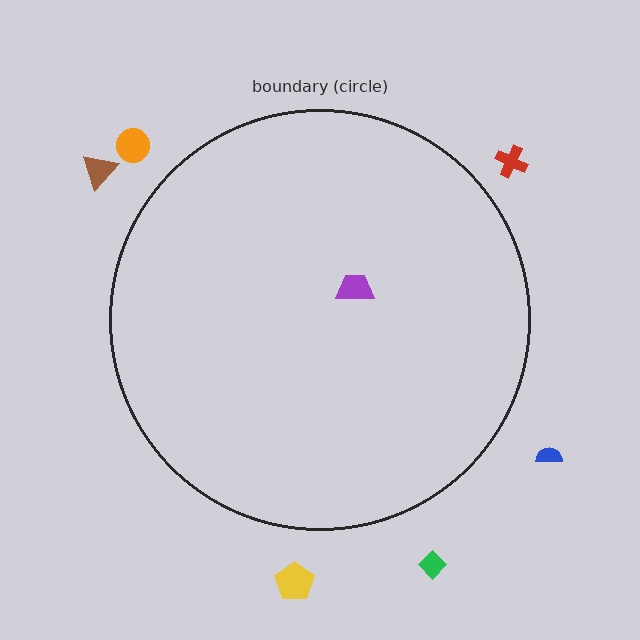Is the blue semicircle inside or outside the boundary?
Outside.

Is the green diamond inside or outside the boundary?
Outside.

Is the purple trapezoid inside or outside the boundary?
Inside.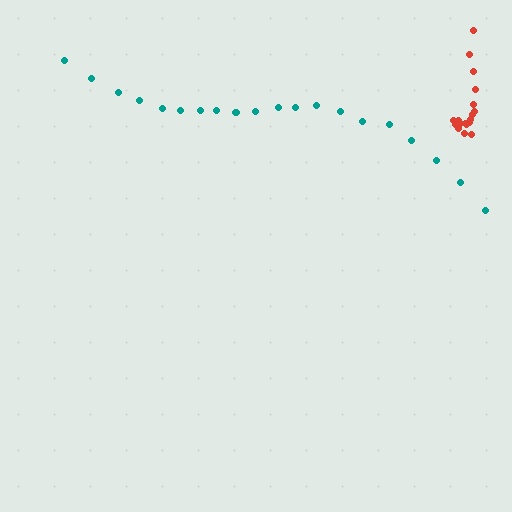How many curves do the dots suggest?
There are 2 distinct paths.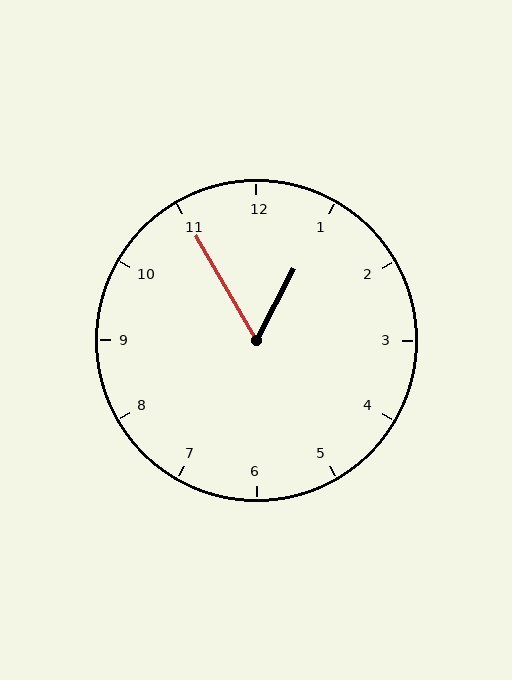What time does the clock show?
12:55.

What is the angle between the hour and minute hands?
Approximately 58 degrees.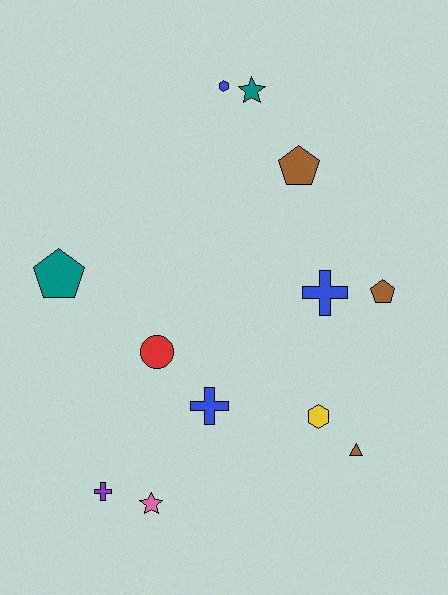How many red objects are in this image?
There is 1 red object.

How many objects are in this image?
There are 12 objects.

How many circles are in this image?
There is 1 circle.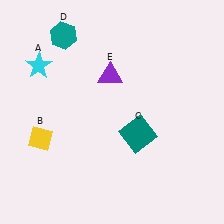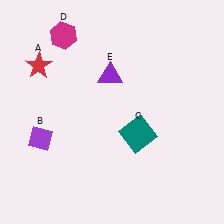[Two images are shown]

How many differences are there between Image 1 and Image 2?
There are 3 differences between the two images.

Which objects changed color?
A changed from cyan to red. B changed from yellow to purple. D changed from teal to magenta.